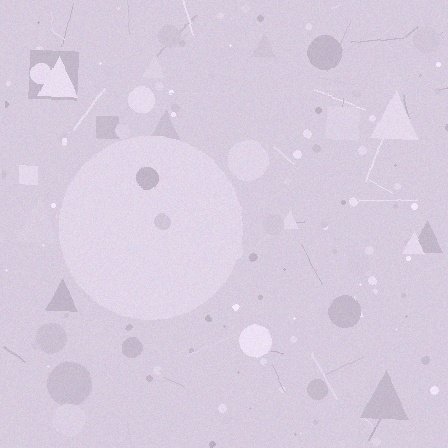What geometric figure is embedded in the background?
A circle is embedded in the background.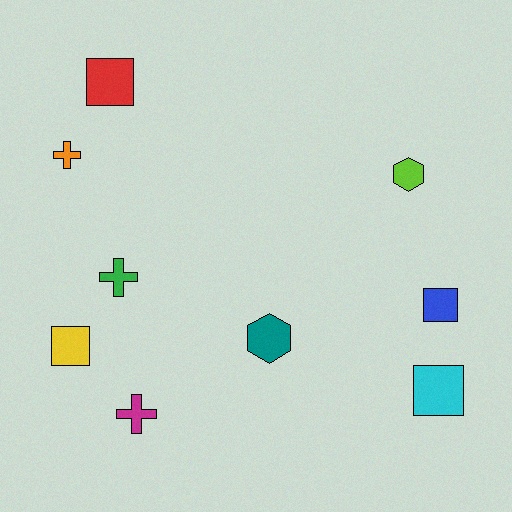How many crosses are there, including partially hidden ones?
There are 3 crosses.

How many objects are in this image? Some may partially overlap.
There are 9 objects.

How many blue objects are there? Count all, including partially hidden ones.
There is 1 blue object.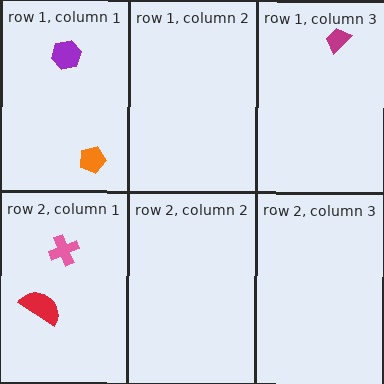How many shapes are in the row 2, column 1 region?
2.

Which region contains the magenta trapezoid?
The row 1, column 3 region.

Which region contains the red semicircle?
The row 2, column 1 region.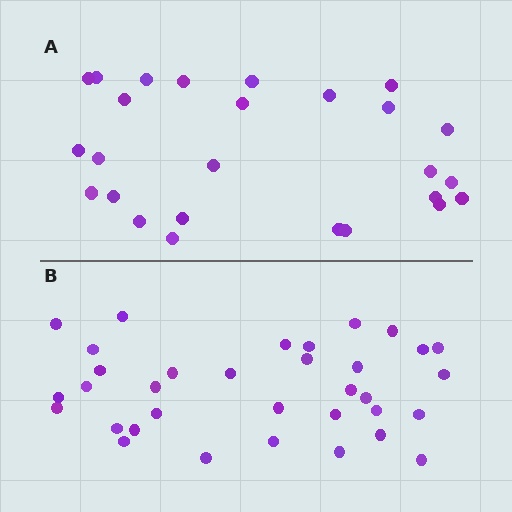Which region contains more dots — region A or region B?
Region B (the bottom region) has more dots.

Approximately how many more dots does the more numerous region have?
Region B has roughly 8 or so more dots than region A.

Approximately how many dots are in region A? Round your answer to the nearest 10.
About 30 dots. (The exact count is 26, which rounds to 30.)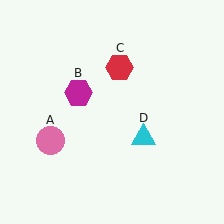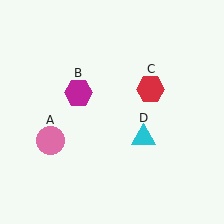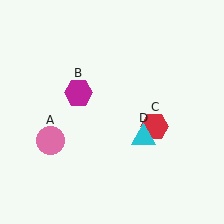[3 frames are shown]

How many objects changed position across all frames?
1 object changed position: red hexagon (object C).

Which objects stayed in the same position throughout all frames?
Pink circle (object A) and magenta hexagon (object B) and cyan triangle (object D) remained stationary.